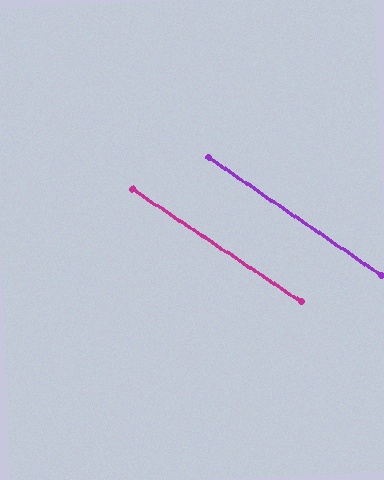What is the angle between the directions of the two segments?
Approximately 1 degree.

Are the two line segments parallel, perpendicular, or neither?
Parallel — their directions differ by only 0.6°.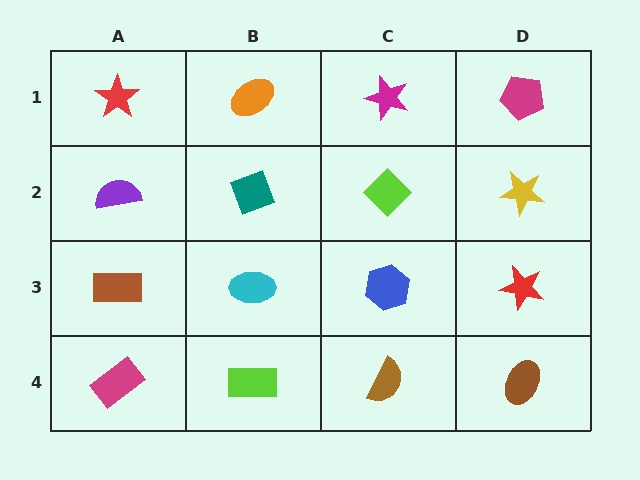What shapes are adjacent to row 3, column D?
A yellow star (row 2, column D), a brown ellipse (row 4, column D), a blue hexagon (row 3, column C).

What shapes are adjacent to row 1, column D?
A yellow star (row 2, column D), a magenta star (row 1, column C).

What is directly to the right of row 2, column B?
A lime diamond.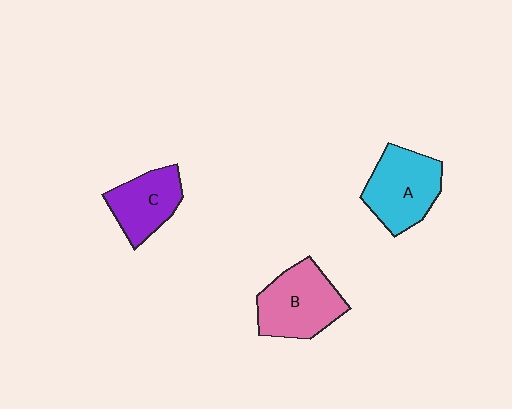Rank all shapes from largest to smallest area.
From largest to smallest: B (pink), A (cyan), C (purple).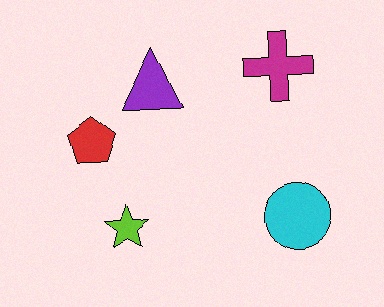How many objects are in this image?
There are 5 objects.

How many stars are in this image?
There is 1 star.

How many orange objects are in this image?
There are no orange objects.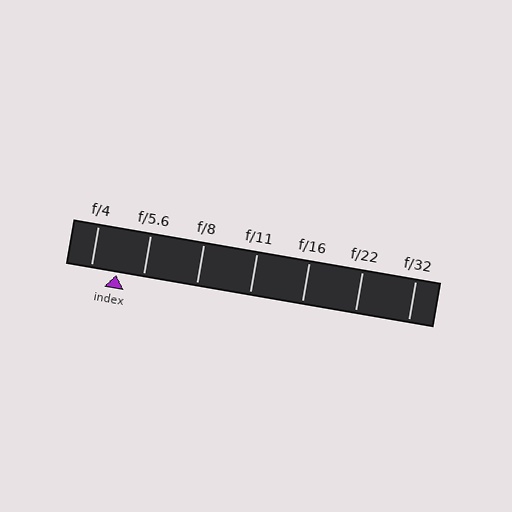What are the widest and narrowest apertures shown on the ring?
The widest aperture shown is f/4 and the narrowest is f/32.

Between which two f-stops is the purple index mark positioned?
The index mark is between f/4 and f/5.6.